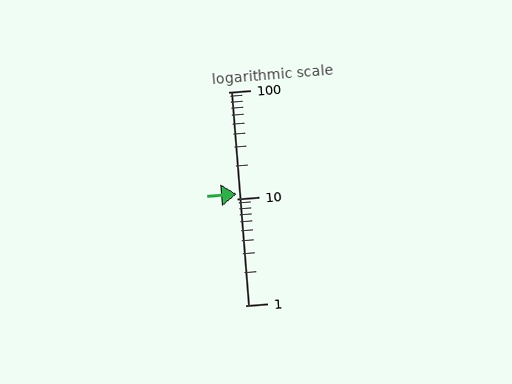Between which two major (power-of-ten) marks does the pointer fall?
The pointer is between 10 and 100.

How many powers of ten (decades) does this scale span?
The scale spans 2 decades, from 1 to 100.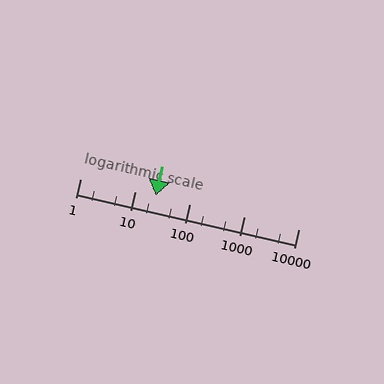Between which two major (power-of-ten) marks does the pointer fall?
The pointer is between 10 and 100.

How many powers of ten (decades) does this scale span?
The scale spans 4 decades, from 1 to 10000.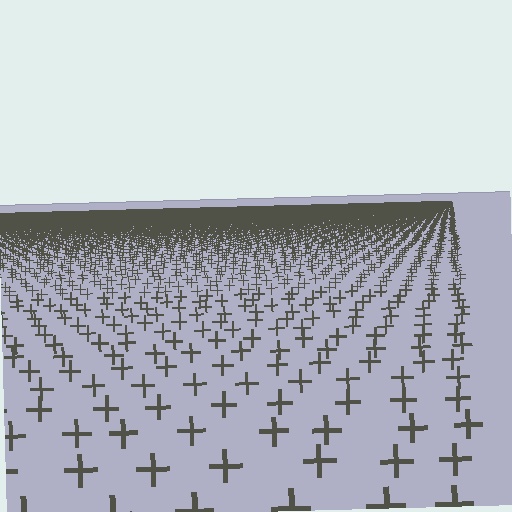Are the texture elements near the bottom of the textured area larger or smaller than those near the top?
Larger. Near the bottom, elements are closer to the viewer and appear at a bigger on-screen size.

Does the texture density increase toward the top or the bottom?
Density increases toward the top.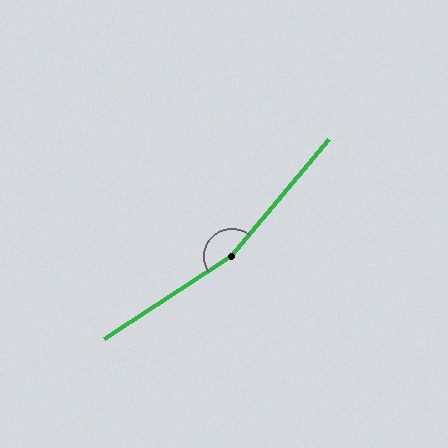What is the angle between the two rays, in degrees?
Approximately 163 degrees.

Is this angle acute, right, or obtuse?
It is obtuse.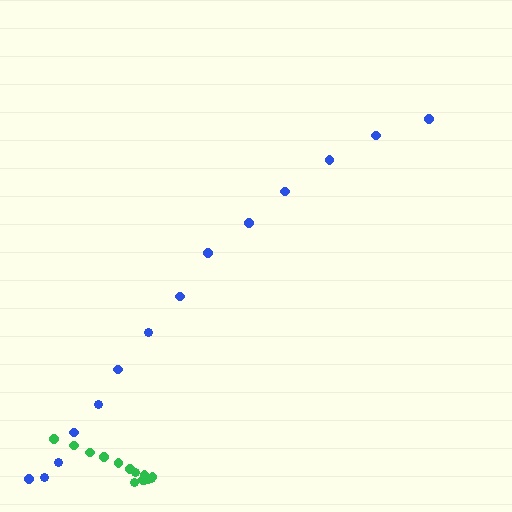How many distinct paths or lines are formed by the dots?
There are 2 distinct paths.